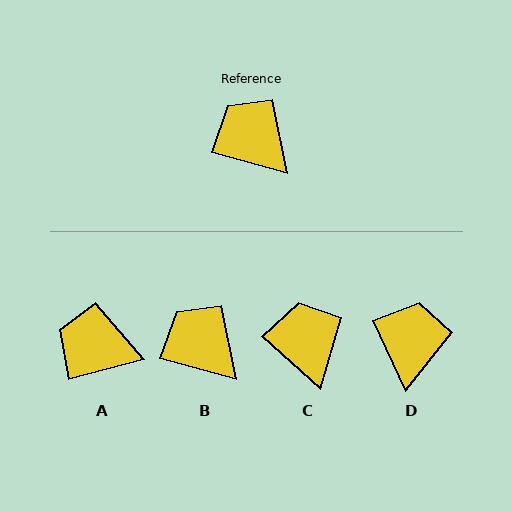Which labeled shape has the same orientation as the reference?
B.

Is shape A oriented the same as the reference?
No, it is off by about 29 degrees.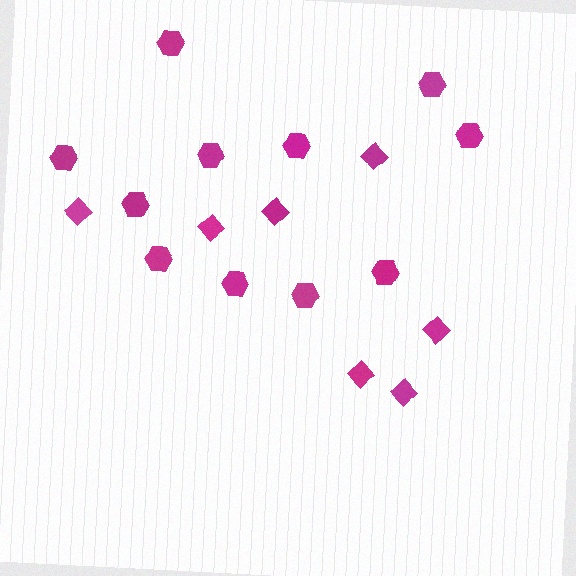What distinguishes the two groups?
There are 2 groups: one group of diamonds (7) and one group of hexagons (11).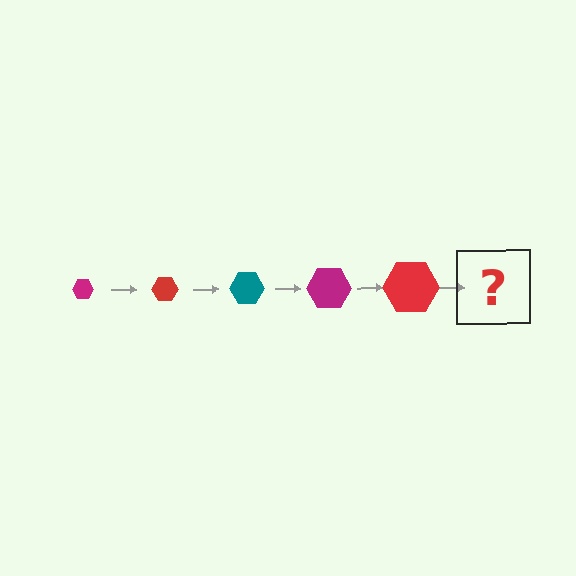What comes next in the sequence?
The next element should be a teal hexagon, larger than the previous one.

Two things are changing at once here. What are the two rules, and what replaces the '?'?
The two rules are that the hexagon grows larger each step and the color cycles through magenta, red, and teal. The '?' should be a teal hexagon, larger than the previous one.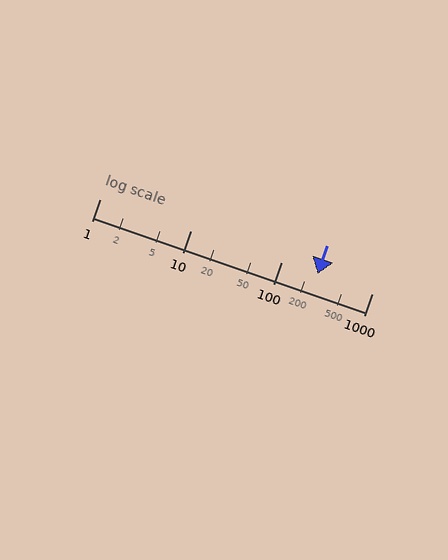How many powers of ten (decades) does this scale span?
The scale spans 3 decades, from 1 to 1000.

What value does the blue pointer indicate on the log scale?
The pointer indicates approximately 250.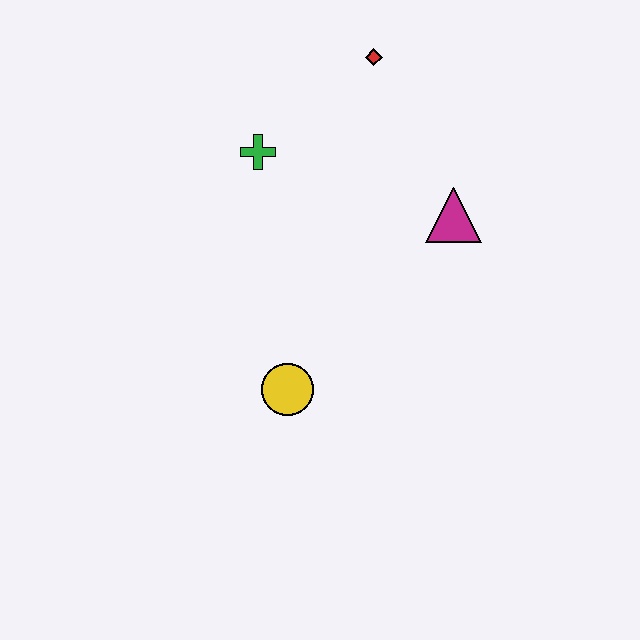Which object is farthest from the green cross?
The yellow circle is farthest from the green cross.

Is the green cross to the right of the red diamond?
No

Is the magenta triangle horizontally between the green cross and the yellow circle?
No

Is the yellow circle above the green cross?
No